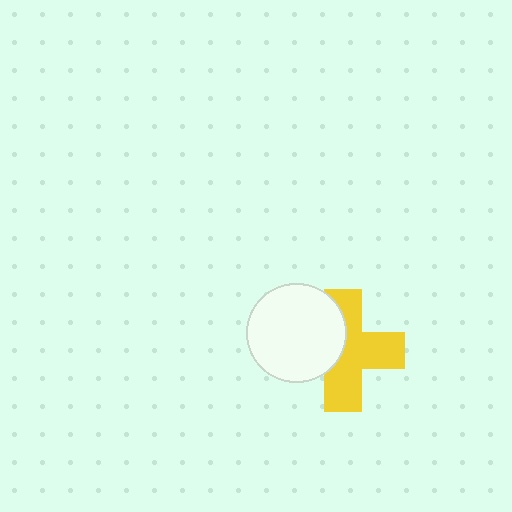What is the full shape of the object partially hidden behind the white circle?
The partially hidden object is a yellow cross.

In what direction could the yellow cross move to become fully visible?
The yellow cross could move right. That would shift it out from behind the white circle entirely.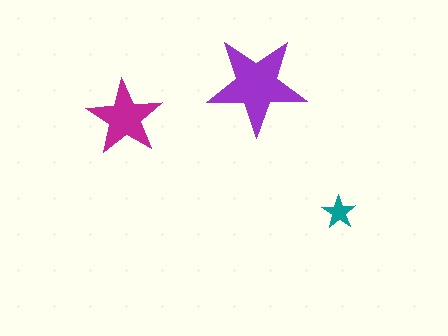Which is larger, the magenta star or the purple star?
The purple one.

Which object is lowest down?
The teal star is bottommost.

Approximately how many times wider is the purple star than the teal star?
About 3 times wider.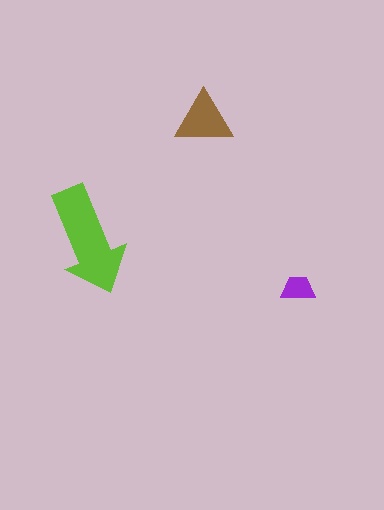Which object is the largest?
The lime arrow.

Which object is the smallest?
The purple trapezoid.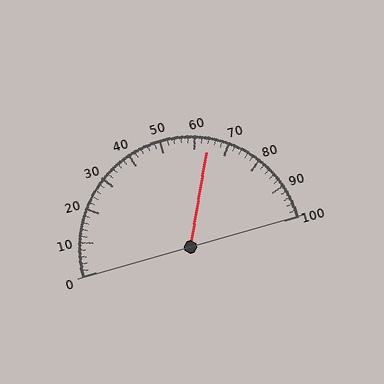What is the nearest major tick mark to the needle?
The nearest major tick mark is 60.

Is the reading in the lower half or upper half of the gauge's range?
The reading is in the upper half of the range (0 to 100).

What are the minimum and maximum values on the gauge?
The gauge ranges from 0 to 100.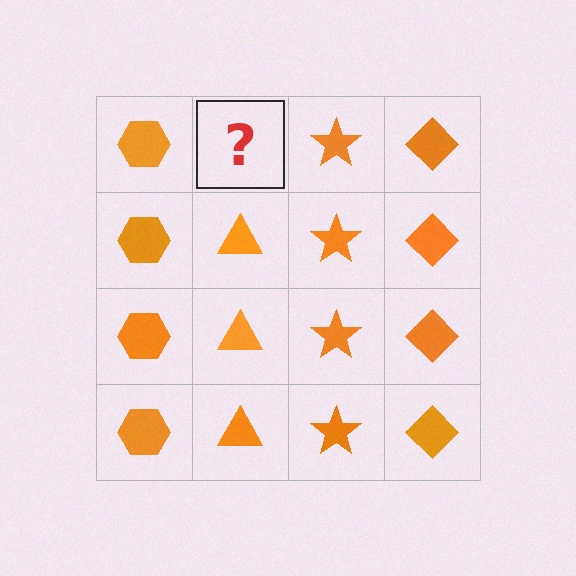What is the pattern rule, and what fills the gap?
The rule is that each column has a consistent shape. The gap should be filled with an orange triangle.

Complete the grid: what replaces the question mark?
The question mark should be replaced with an orange triangle.